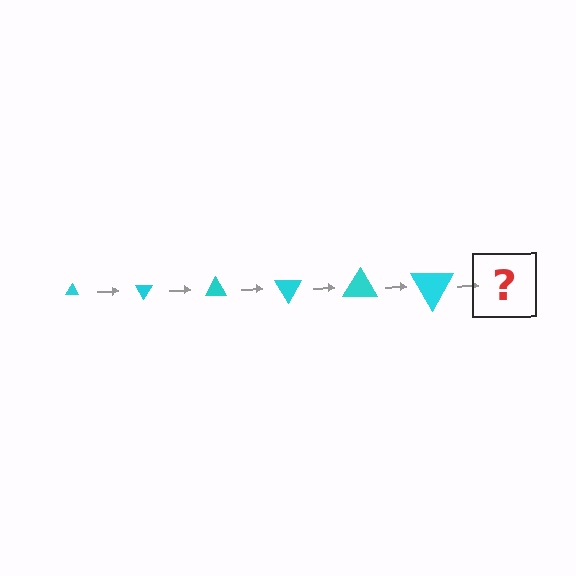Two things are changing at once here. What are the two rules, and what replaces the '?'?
The two rules are that the triangle grows larger each step and it rotates 60 degrees each step. The '?' should be a triangle, larger than the previous one and rotated 360 degrees from the start.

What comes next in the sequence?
The next element should be a triangle, larger than the previous one and rotated 360 degrees from the start.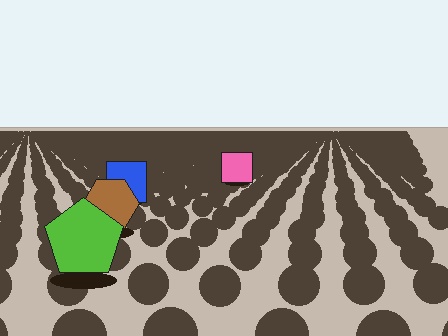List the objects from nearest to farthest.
From nearest to farthest: the lime pentagon, the brown hexagon, the blue square, the pink square.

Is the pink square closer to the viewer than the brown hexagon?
No. The brown hexagon is closer — you can tell from the texture gradient: the ground texture is coarser near it.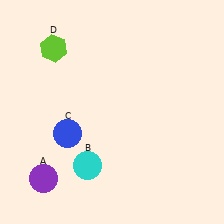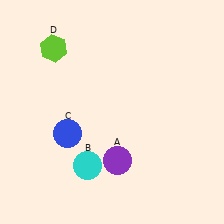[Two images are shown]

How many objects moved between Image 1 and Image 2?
1 object moved between the two images.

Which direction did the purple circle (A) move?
The purple circle (A) moved right.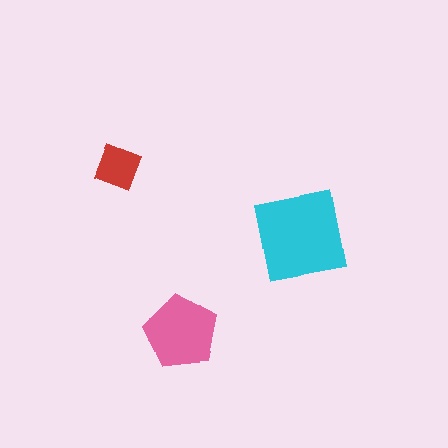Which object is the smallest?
The red square.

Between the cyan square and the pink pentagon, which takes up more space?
The cyan square.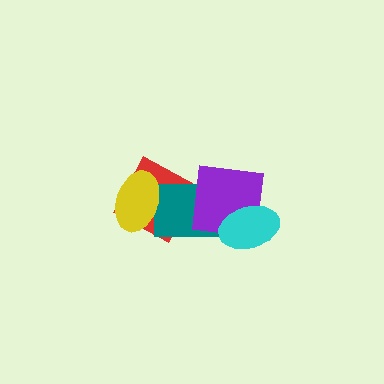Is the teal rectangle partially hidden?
Yes, it is partially covered by another shape.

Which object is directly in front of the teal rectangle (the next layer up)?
The yellow ellipse is directly in front of the teal rectangle.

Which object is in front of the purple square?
The cyan ellipse is in front of the purple square.